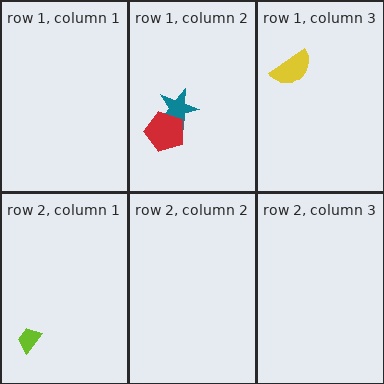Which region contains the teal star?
The row 1, column 2 region.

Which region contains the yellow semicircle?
The row 1, column 3 region.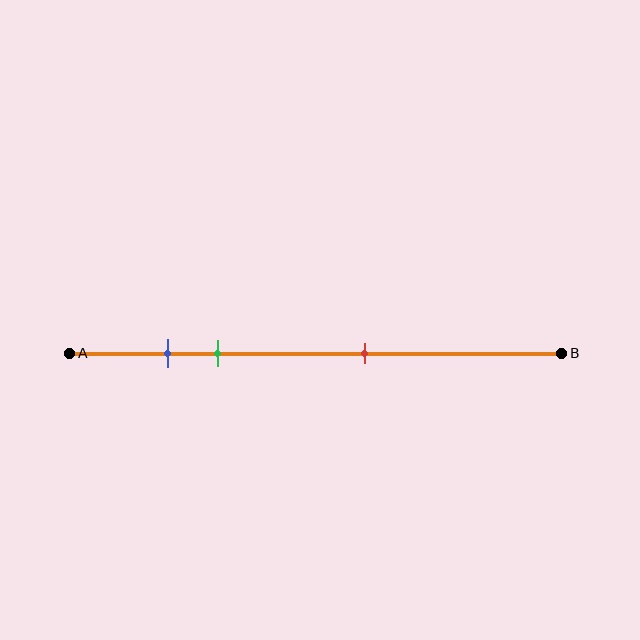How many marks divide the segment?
There are 3 marks dividing the segment.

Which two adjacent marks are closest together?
The blue and green marks are the closest adjacent pair.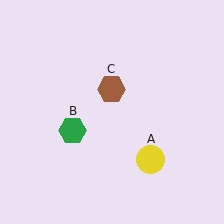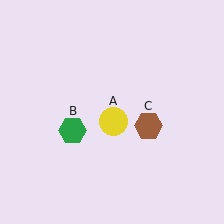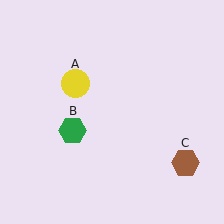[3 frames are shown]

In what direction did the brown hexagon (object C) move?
The brown hexagon (object C) moved down and to the right.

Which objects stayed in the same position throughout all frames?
Green hexagon (object B) remained stationary.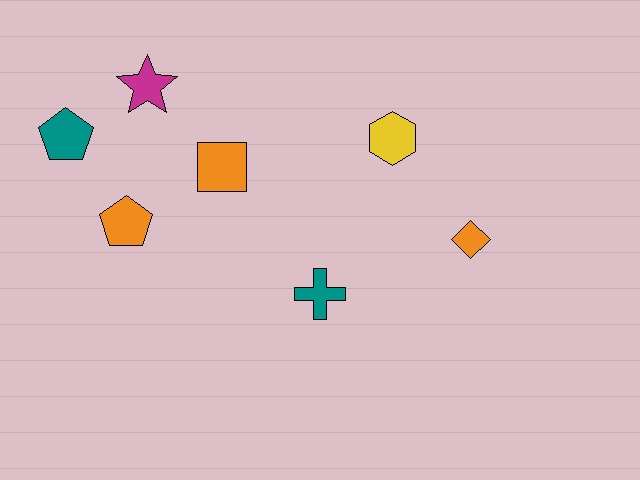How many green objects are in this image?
There are no green objects.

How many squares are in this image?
There is 1 square.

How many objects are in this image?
There are 7 objects.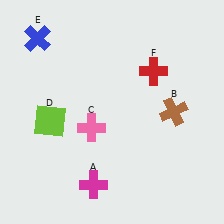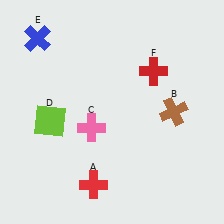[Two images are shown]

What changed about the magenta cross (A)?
In Image 1, A is magenta. In Image 2, it changed to red.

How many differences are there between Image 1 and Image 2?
There is 1 difference between the two images.